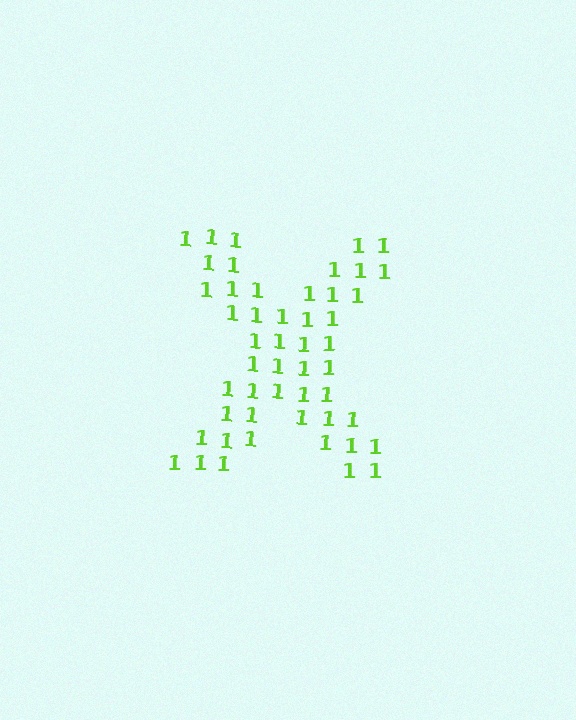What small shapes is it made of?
It is made of small digit 1's.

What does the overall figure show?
The overall figure shows the letter X.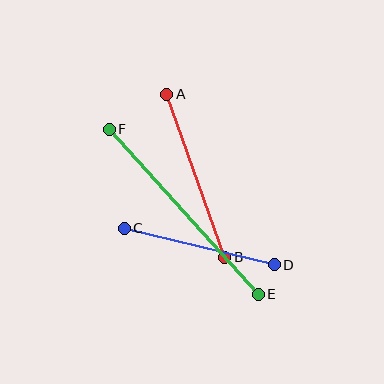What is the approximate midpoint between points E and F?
The midpoint is at approximately (184, 212) pixels.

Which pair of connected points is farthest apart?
Points E and F are farthest apart.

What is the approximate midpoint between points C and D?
The midpoint is at approximately (199, 246) pixels.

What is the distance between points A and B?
The distance is approximately 173 pixels.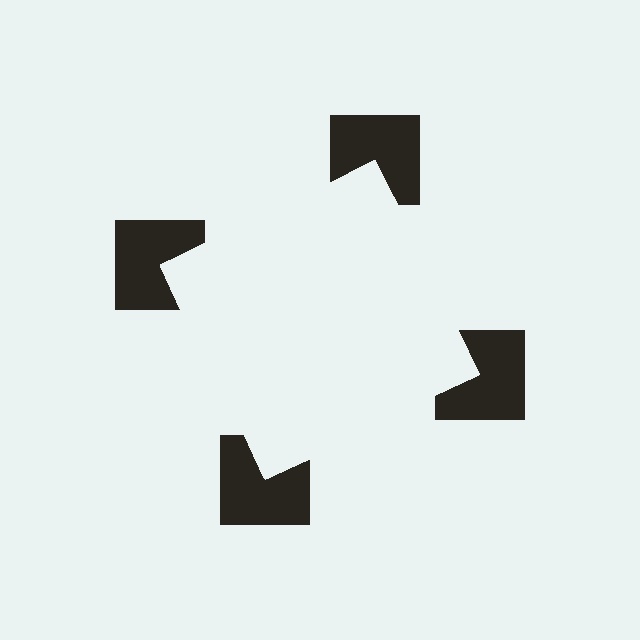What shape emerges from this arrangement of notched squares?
An illusory square — its edges are inferred from the aligned wedge cuts in the notched squares, not physically drawn.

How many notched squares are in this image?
There are 4 — one at each vertex of the illusory square.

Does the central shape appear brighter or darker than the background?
It typically appears slightly brighter than the background, even though no actual brightness change is drawn.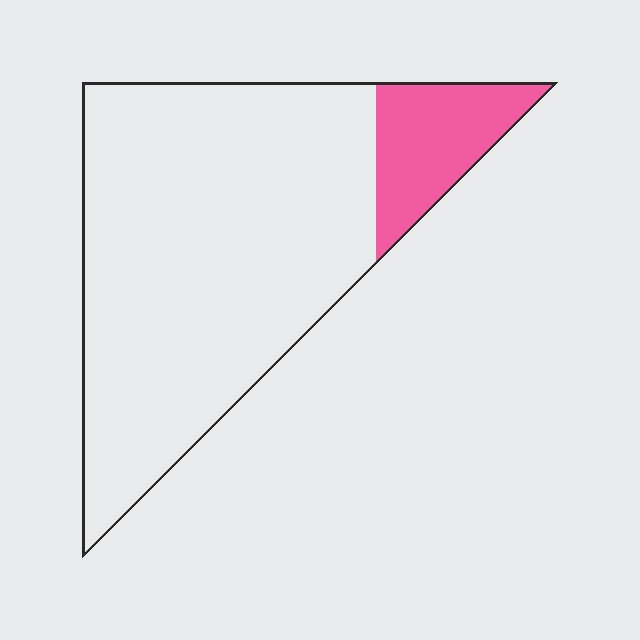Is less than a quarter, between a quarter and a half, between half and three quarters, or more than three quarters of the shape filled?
Less than a quarter.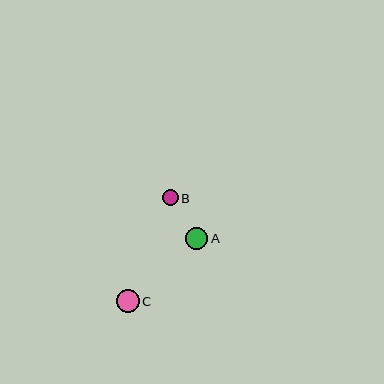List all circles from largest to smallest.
From largest to smallest: C, A, B.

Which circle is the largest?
Circle C is the largest with a size of approximately 23 pixels.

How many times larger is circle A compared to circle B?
Circle A is approximately 1.4 times the size of circle B.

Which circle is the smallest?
Circle B is the smallest with a size of approximately 16 pixels.